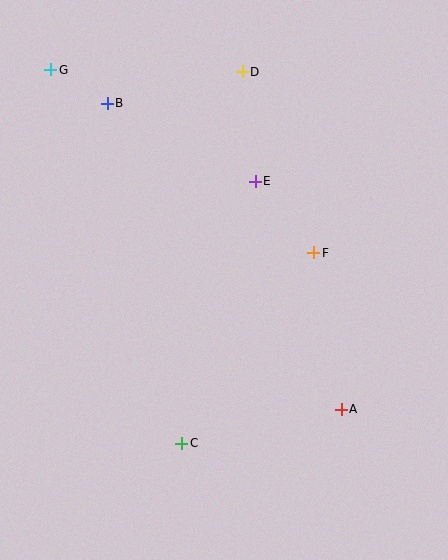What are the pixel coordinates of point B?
Point B is at (107, 103).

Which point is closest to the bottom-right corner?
Point A is closest to the bottom-right corner.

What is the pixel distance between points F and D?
The distance between F and D is 195 pixels.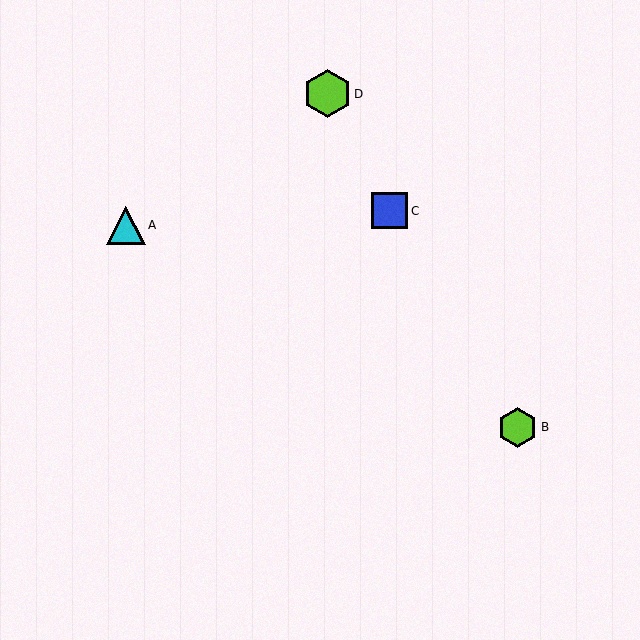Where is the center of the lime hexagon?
The center of the lime hexagon is at (518, 427).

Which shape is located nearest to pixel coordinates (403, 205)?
The blue square (labeled C) at (390, 211) is nearest to that location.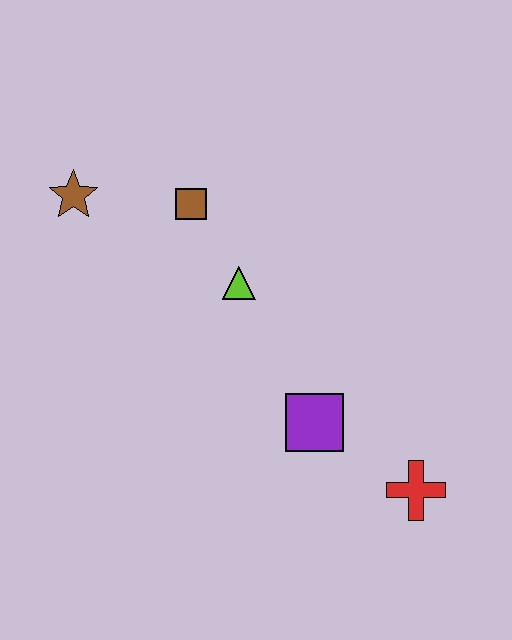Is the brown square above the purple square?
Yes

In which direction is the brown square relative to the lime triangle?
The brown square is above the lime triangle.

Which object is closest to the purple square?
The red cross is closest to the purple square.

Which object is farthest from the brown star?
The red cross is farthest from the brown star.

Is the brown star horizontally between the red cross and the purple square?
No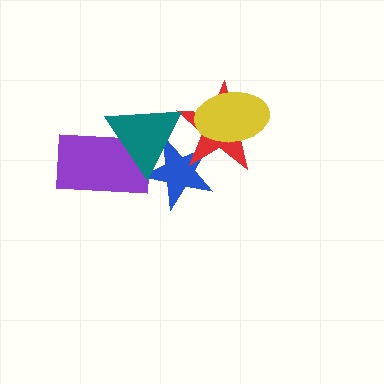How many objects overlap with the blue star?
2 objects overlap with the blue star.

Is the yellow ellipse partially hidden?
No, no other shape covers it.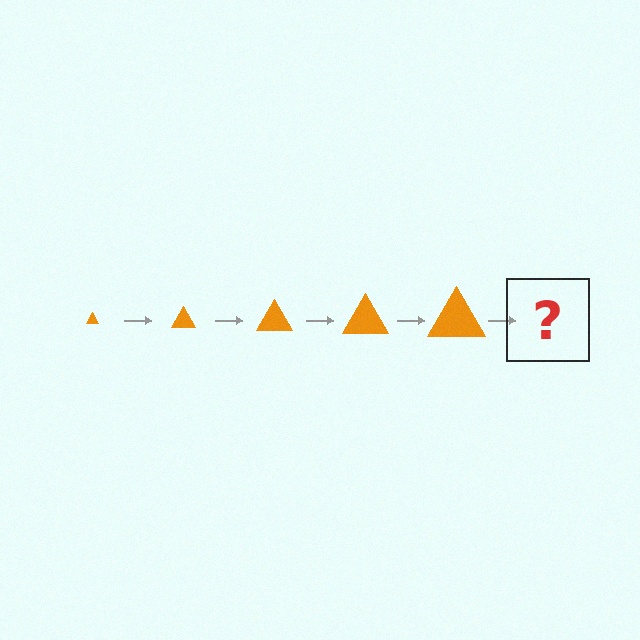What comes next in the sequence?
The next element should be an orange triangle, larger than the previous one.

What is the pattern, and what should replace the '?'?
The pattern is that the triangle gets progressively larger each step. The '?' should be an orange triangle, larger than the previous one.